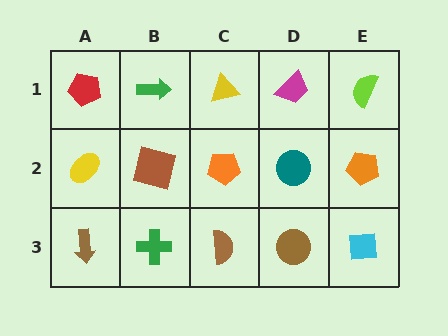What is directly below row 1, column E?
An orange pentagon.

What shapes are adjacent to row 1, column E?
An orange pentagon (row 2, column E), a magenta trapezoid (row 1, column D).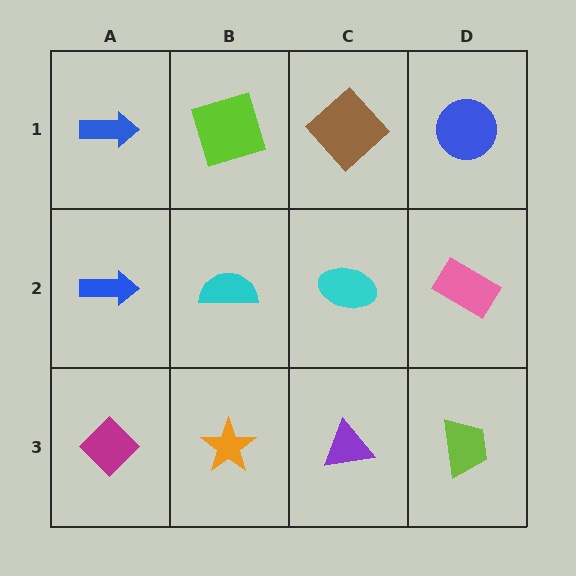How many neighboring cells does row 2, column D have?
3.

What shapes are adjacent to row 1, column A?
A blue arrow (row 2, column A), a lime square (row 1, column B).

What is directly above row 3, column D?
A pink rectangle.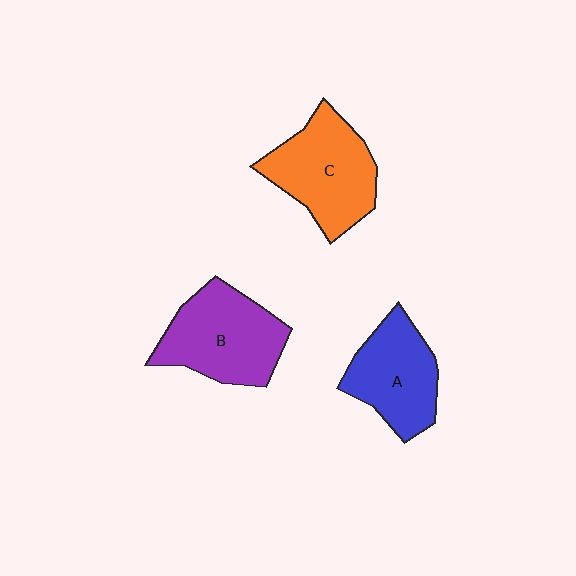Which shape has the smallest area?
Shape A (blue).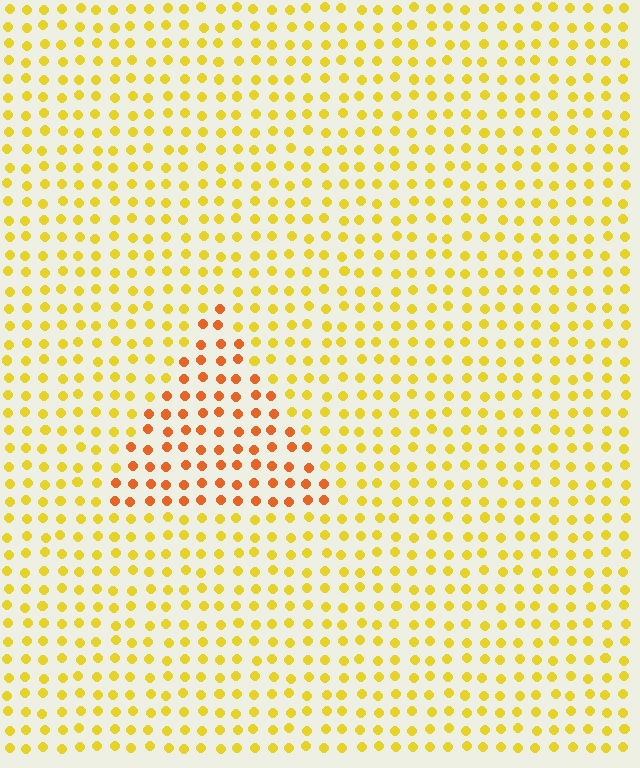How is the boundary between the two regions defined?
The boundary is defined purely by a slight shift in hue (about 35 degrees). Spacing, size, and orientation are identical on both sides.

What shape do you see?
I see a triangle.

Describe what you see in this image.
The image is filled with small yellow elements in a uniform arrangement. A triangle-shaped region is visible where the elements are tinted to a slightly different hue, forming a subtle color boundary.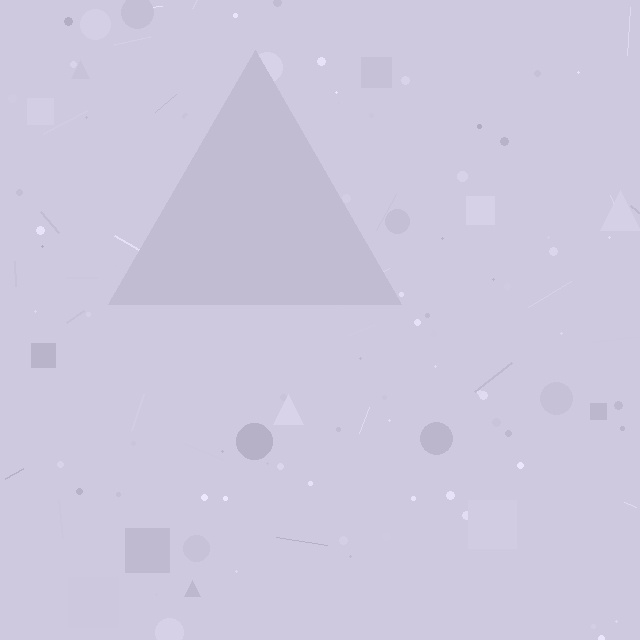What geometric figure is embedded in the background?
A triangle is embedded in the background.